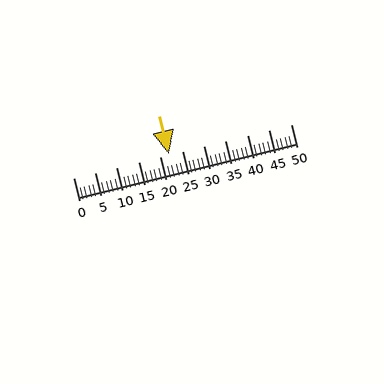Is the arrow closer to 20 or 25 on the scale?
The arrow is closer to 20.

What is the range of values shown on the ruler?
The ruler shows values from 0 to 50.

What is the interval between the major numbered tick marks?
The major tick marks are spaced 5 units apart.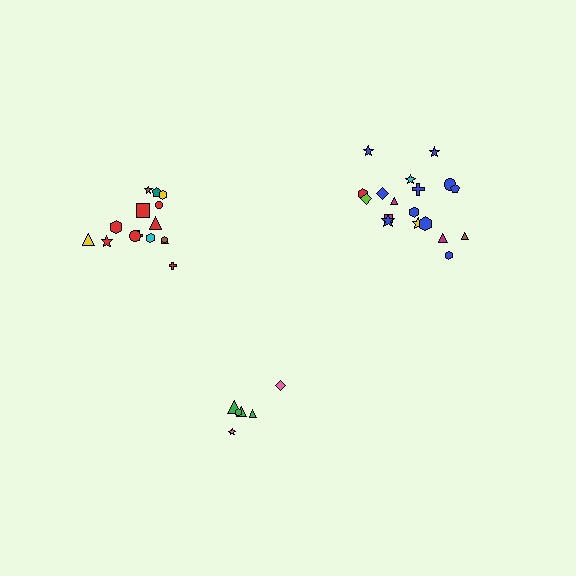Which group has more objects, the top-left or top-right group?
The top-right group.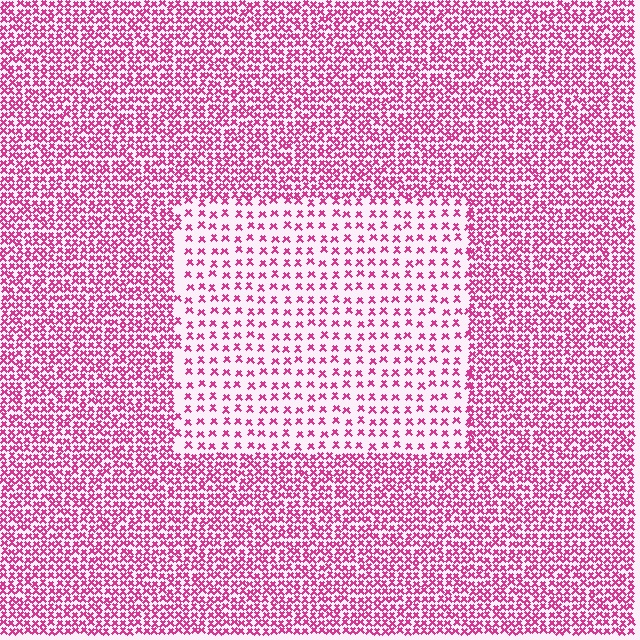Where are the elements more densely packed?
The elements are more densely packed outside the rectangle boundary.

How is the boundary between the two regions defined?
The boundary is defined by a change in element density (approximately 2.4x ratio). All elements are the same color, size, and shape.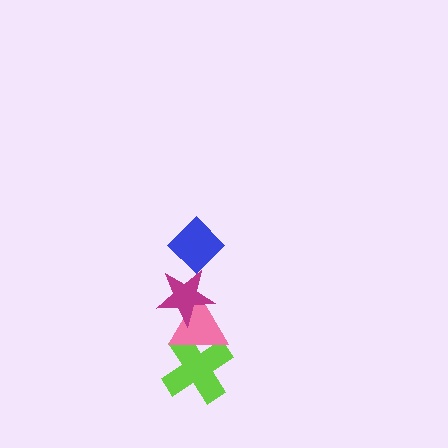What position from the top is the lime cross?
The lime cross is 4th from the top.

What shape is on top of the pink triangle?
The magenta star is on top of the pink triangle.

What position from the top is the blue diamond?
The blue diamond is 1st from the top.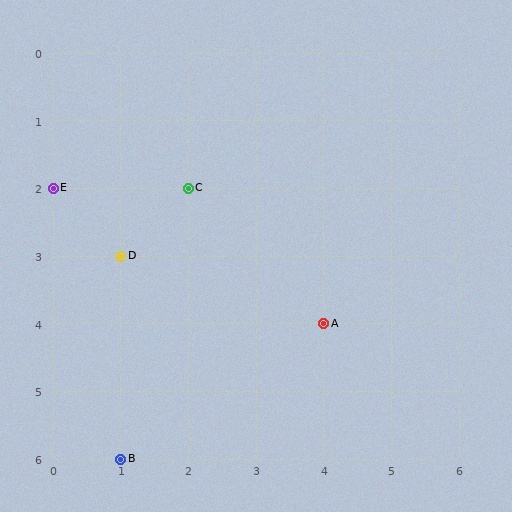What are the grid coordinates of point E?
Point E is at grid coordinates (0, 2).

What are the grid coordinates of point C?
Point C is at grid coordinates (2, 2).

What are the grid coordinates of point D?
Point D is at grid coordinates (1, 3).